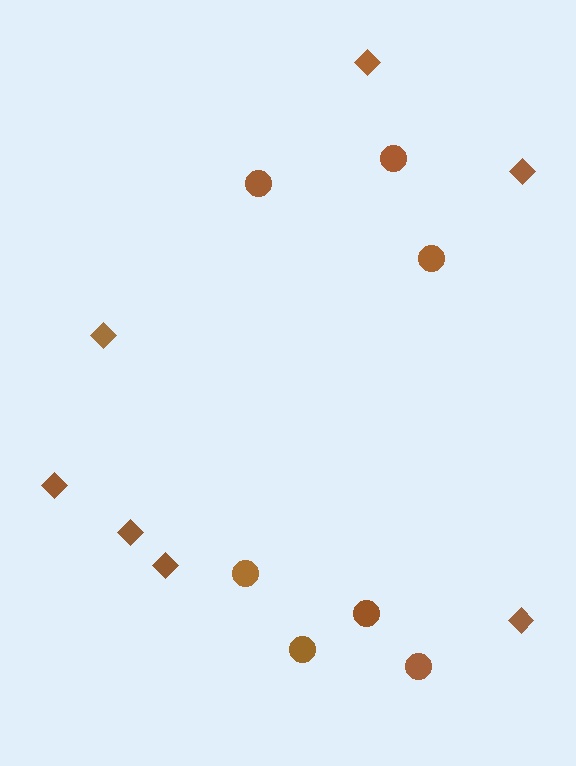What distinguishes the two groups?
There are 2 groups: one group of diamonds (7) and one group of circles (7).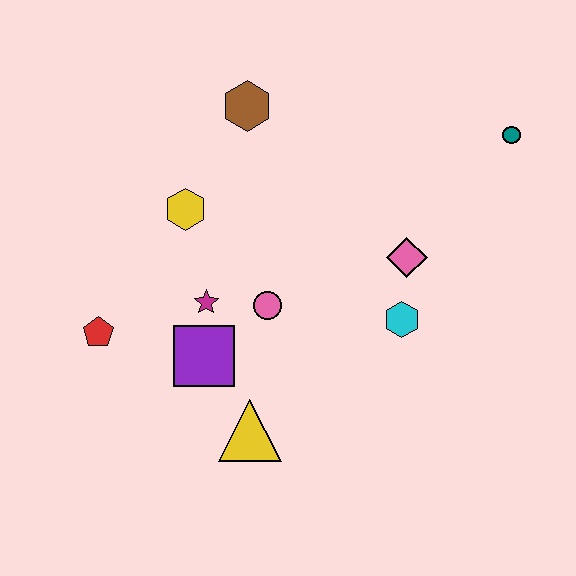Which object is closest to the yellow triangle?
The purple square is closest to the yellow triangle.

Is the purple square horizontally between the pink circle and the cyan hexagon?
No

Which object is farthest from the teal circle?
The red pentagon is farthest from the teal circle.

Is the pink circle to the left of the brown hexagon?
No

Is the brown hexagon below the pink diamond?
No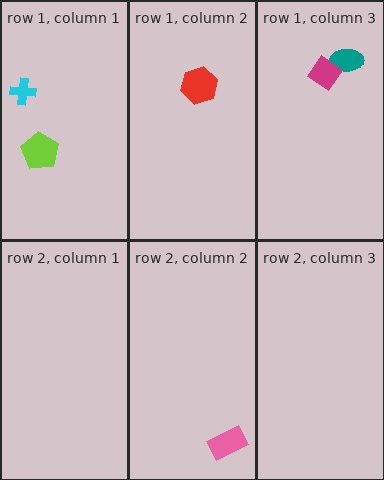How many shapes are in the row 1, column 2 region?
1.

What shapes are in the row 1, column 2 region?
The red hexagon.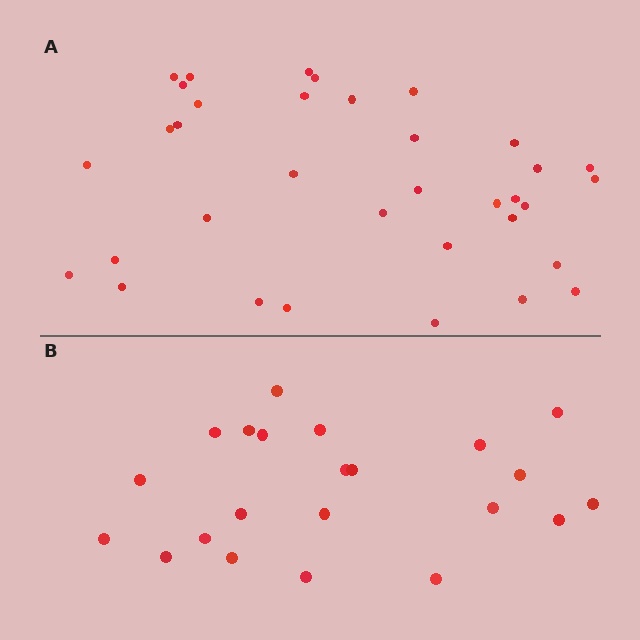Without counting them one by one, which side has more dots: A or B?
Region A (the top region) has more dots.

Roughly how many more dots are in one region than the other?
Region A has approximately 15 more dots than region B.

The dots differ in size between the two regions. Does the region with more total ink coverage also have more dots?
No. Region B has more total ink coverage because its dots are larger, but region A actually contains more individual dots. Total area can be misleading — the number of items is what matters here.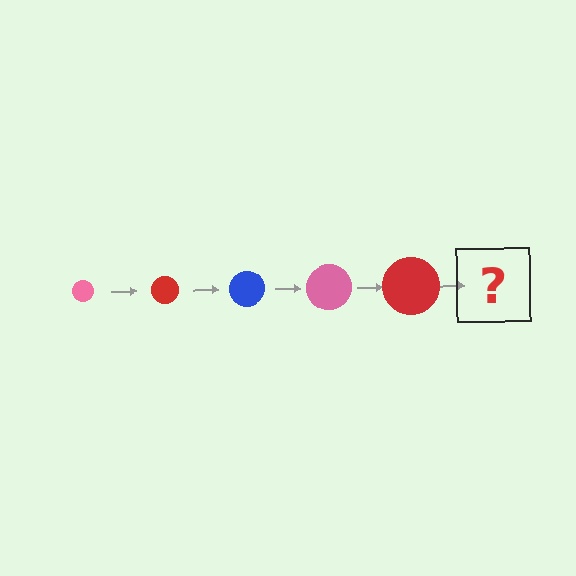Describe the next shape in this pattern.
It should be a blue circle, larger than the previous one.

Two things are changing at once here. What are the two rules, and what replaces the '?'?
The two rules are that the circle grows larger each step and the color cycles through pink, red, and blue. The '?' should be a blue circle, larger than the previous one.